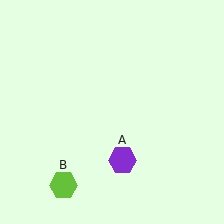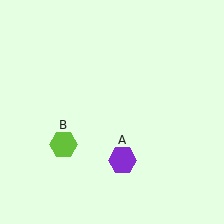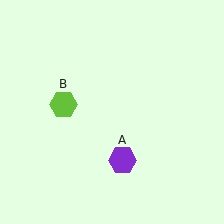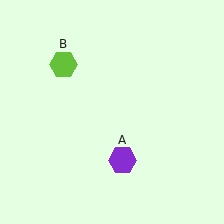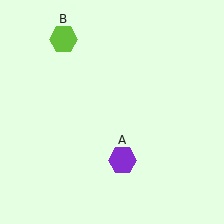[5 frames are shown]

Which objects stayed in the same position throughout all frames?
Purple hexagon (object A) remained stationary.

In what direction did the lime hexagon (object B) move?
The lime hexagon (object B) moved up.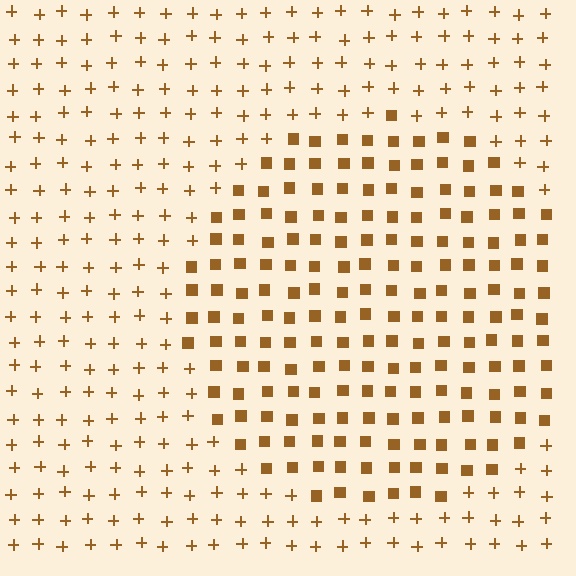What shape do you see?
I see a circle.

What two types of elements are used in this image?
The image uses squares inside the circle region and plus signs outside it.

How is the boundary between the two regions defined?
The boundary is defined by a change in element shape: squares inside vs. plus signs outside. All elements share the same color and spacing.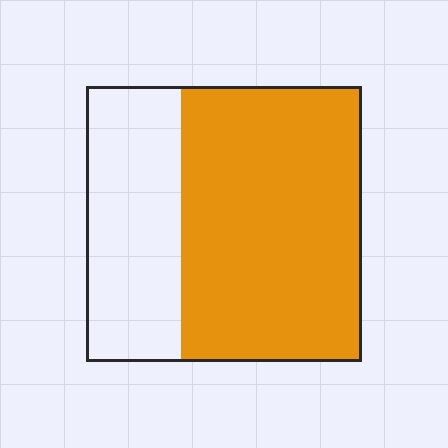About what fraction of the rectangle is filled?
About two thirds (2/3).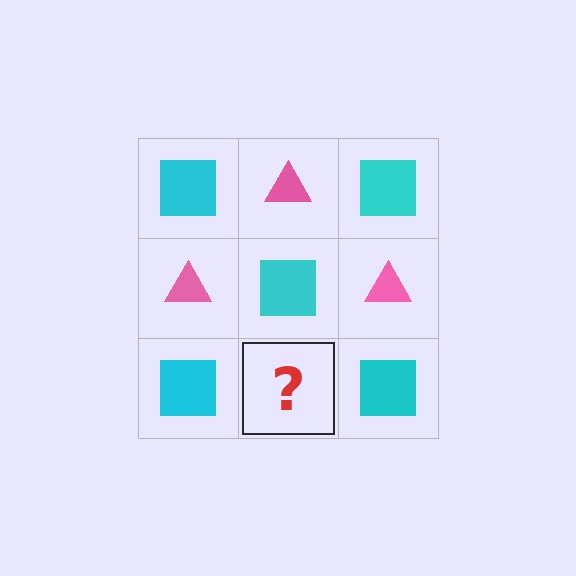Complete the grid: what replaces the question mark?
The question mark should be replaced with a pink triangle.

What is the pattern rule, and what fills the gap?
The rule is that it alternates cyan square and pink triangle in a checkerboard pattern. The gap should be filled with a pink triangle.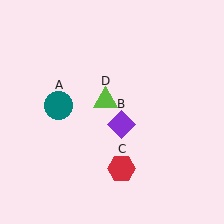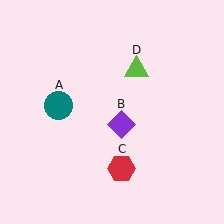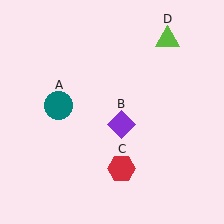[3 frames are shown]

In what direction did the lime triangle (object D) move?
The lime triangle (object D) moved up and to the right.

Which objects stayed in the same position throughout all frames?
Teal circle (object A) and purple diamond (object B) and red hexagon (object C) remained stationary.